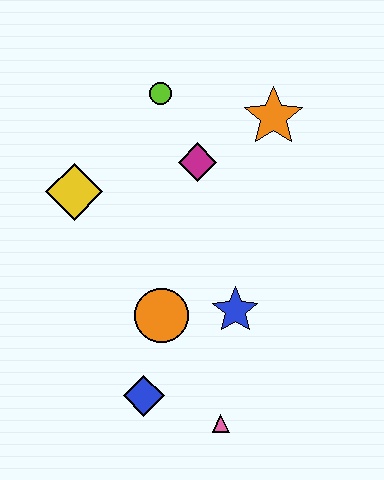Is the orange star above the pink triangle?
Yes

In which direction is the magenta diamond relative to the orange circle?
The magenta diamond is above the orange circle.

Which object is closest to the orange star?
The magenta diamond is closest to the orange star.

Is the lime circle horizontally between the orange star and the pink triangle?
No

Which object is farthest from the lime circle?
The pink triangle is farthest from the lime circle.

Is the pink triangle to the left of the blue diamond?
No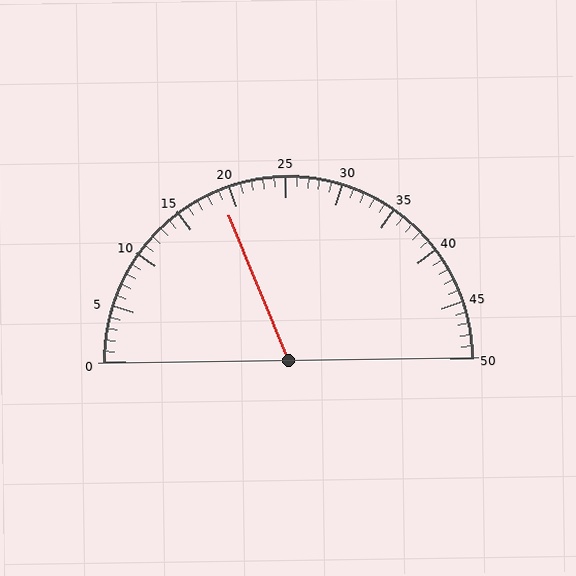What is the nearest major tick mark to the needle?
The nearest major tick mark is 20.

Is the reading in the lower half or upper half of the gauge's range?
The reading is in the lower half of the range (0 to 50).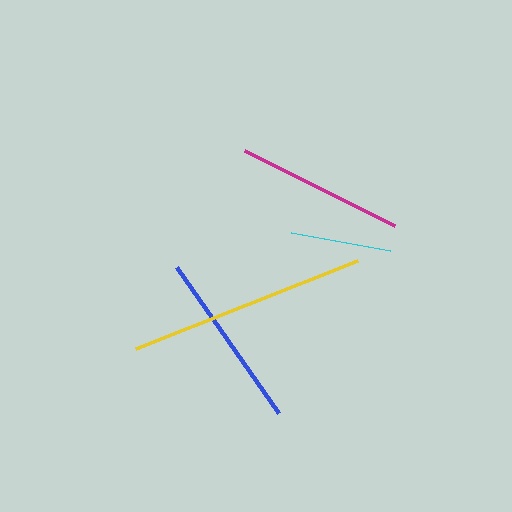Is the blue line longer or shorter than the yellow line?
The yellow line is longer than the blue line.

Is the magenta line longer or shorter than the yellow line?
The yellow line is longer than the magenta line.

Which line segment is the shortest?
The cyan line is the shortest at approximately 101 pixels.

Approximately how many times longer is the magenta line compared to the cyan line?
The magenta line is approximately 1.7 times the length of the cyan line.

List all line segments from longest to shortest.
From longest to shortest: yellow, blue, magenta, cyan.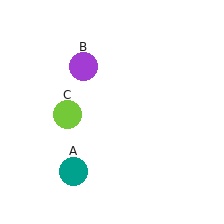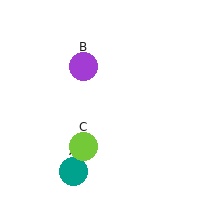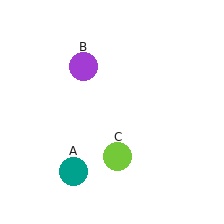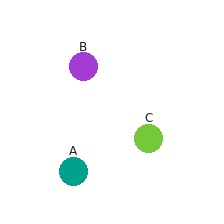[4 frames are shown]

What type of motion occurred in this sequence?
The lime circle (object C) rotated counterclockwise around the center of the scene.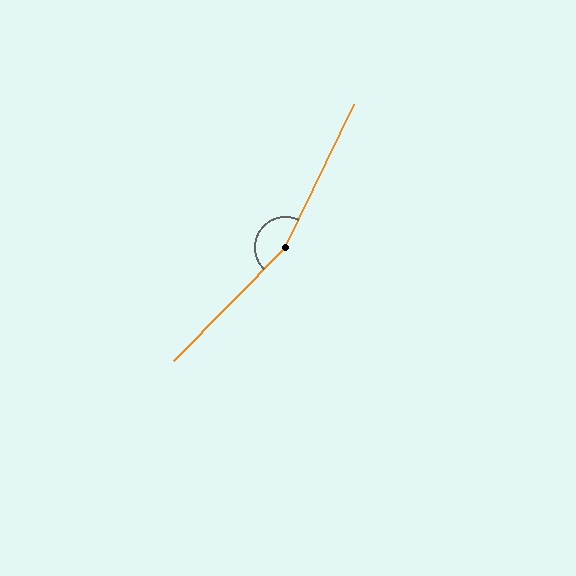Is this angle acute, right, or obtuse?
It is obtuse.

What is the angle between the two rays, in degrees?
Approximately 161 degrees.